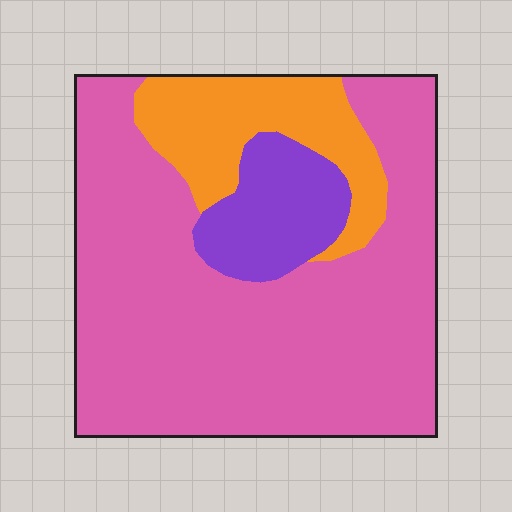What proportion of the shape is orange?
Orange covers roughly 15% of the shape.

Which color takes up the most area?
Pink, at roughly 70%.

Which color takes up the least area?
Purple, at roughly 10%.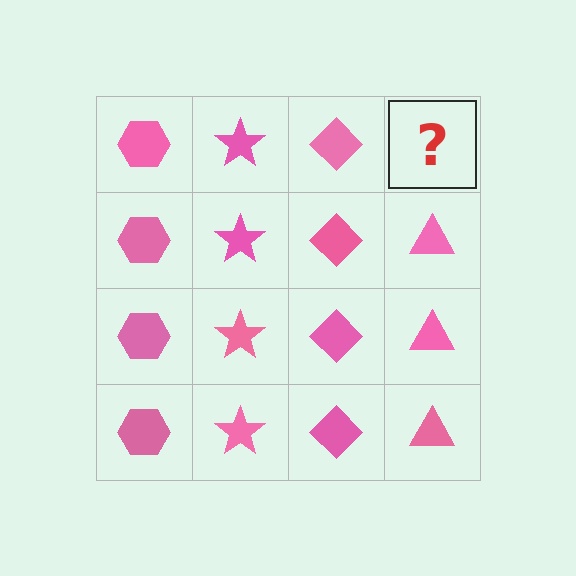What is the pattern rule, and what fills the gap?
The rule is that each column has a consistent shape. The gap should be filled with a pink triangle.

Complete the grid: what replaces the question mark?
The question mark should be replaced with a pink triangle.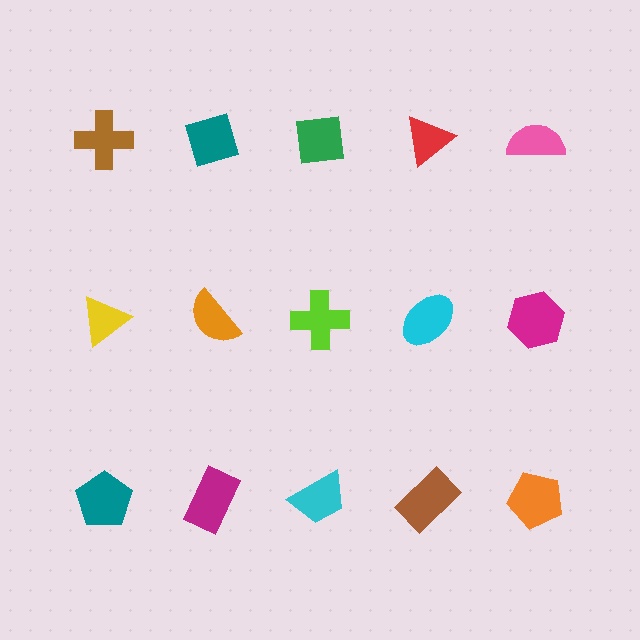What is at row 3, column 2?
A magenta rectangle.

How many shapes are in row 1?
5 shapes.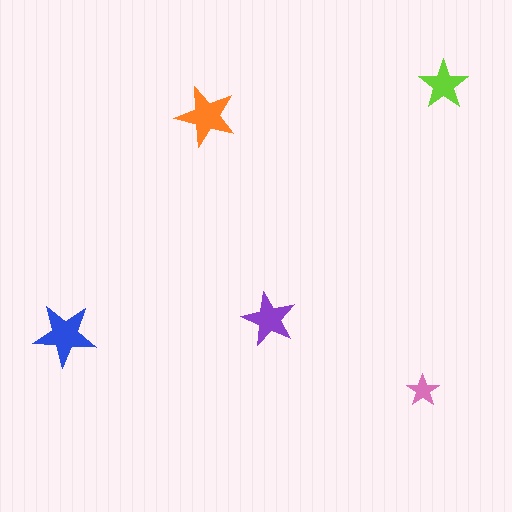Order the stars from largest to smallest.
the blue one, the orange one, the purple one, the lime one, the pink one.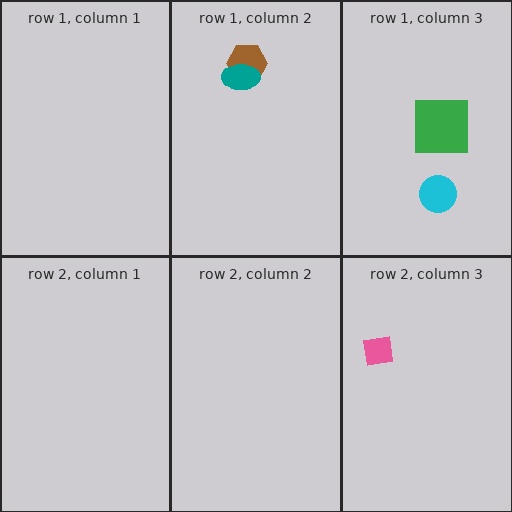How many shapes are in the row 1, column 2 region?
2.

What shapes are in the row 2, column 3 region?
The pink square.